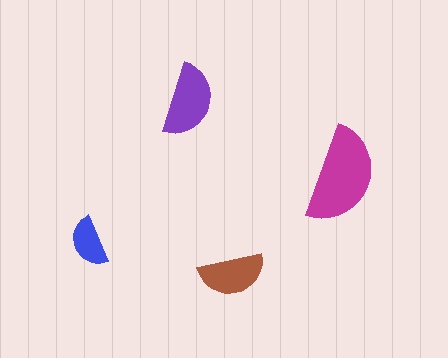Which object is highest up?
The purple semicircle is topmost.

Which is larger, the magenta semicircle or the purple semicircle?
The magenta one.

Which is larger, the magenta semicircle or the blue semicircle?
The magenta one.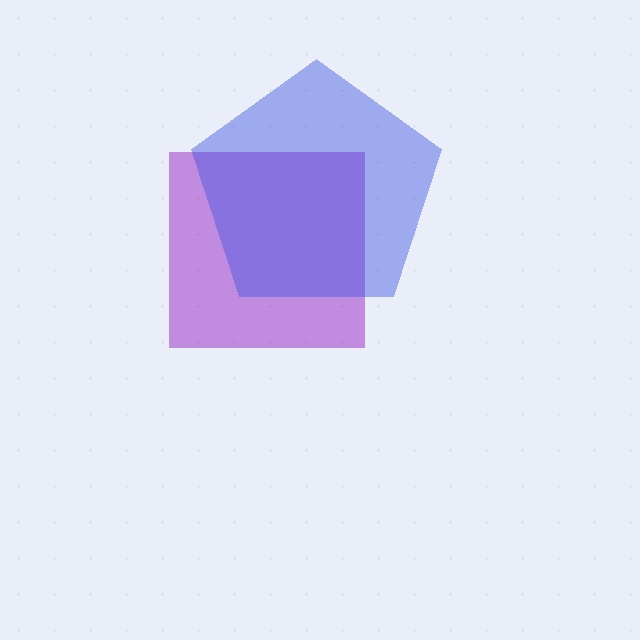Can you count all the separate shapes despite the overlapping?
Yes, there are 2 separate shapes.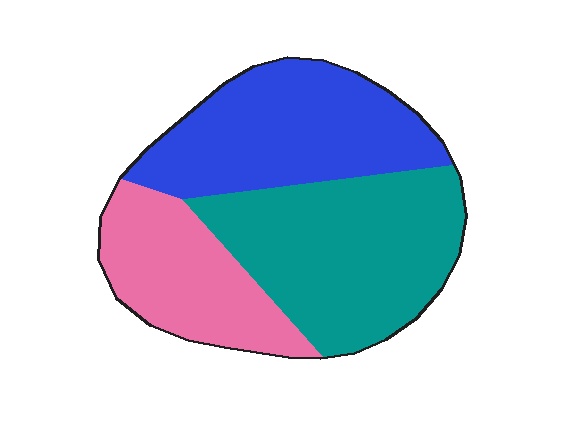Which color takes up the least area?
Pink, at roughly 25%.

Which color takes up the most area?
Teal, at roughly 40%.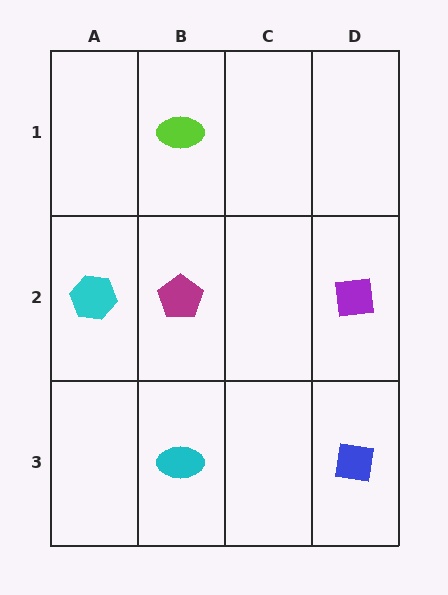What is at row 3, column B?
A cyan ellipse.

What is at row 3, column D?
A blue square.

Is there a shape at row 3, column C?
No, that cell is empty.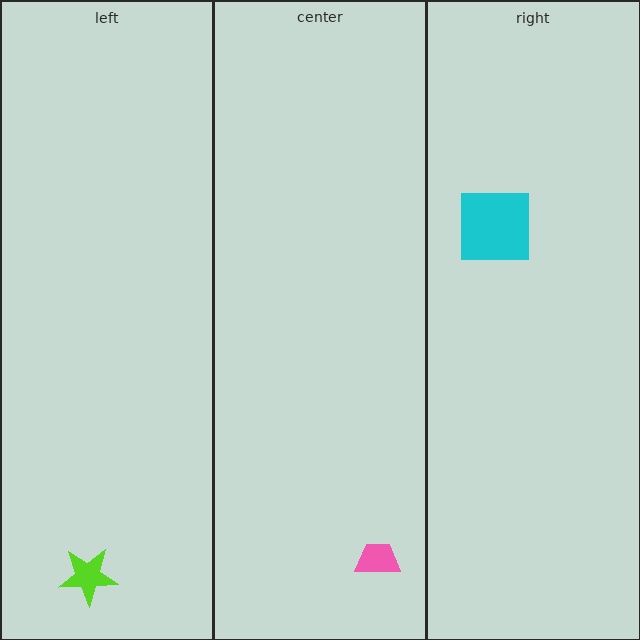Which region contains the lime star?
The left region.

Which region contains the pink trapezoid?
The center region.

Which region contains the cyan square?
The right region.